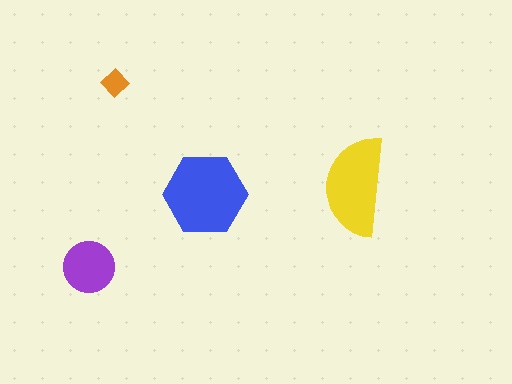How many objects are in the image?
There are 4 objects in the image.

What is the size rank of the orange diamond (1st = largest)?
4th.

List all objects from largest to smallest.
The blue hexagon, the yellow semicircle, the purple circle, the orange diamond.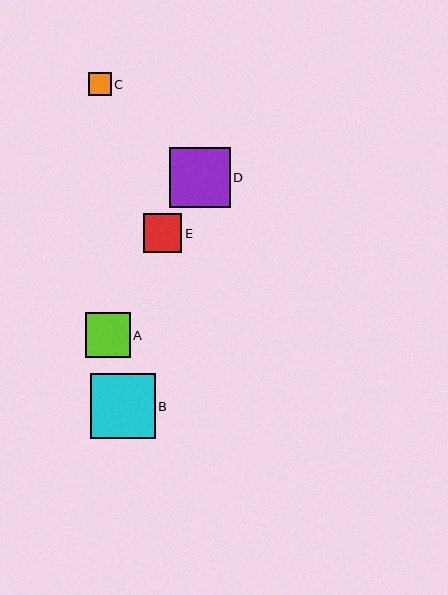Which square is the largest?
Square B is the largest with a size of approximately 65 pixels.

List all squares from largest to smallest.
From largest to smallest: B, D, A, E, C.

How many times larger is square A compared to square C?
Square A is approximately 1.9 times the size of square C.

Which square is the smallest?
Square C is the smallest with a size of approximately 23 pixels.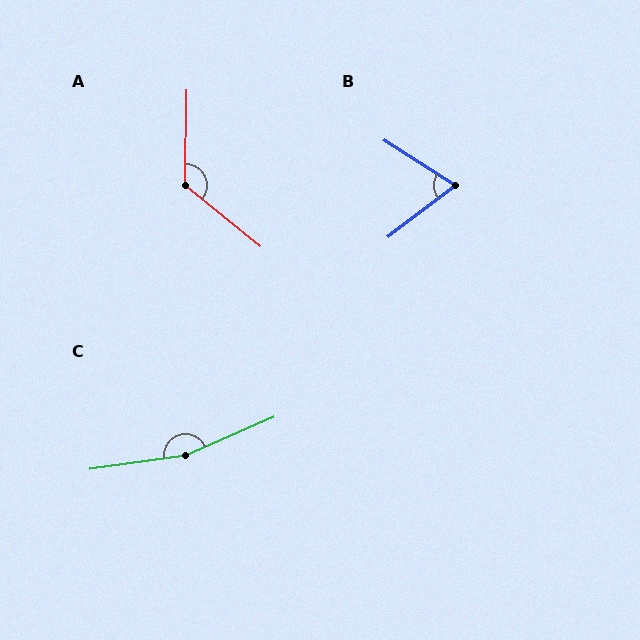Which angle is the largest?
C, at approximately 164 degrees.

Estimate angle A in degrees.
Approximately 128 degrees.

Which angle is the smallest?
B, at approximately 70 degrees.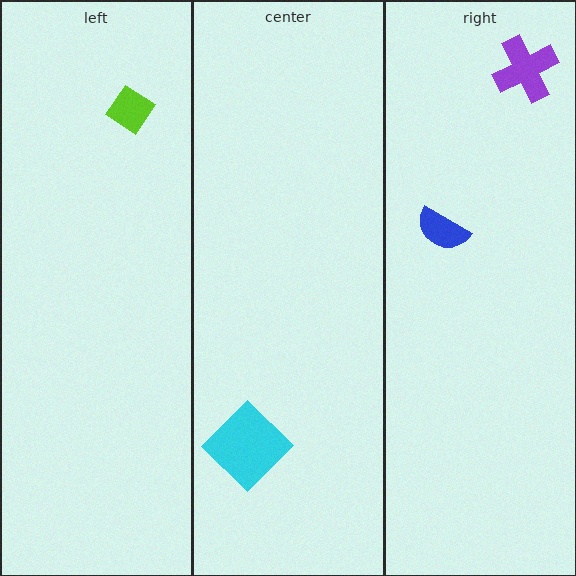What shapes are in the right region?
The blue semicircle, the purple cross.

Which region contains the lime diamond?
The left region.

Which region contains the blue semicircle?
The right region.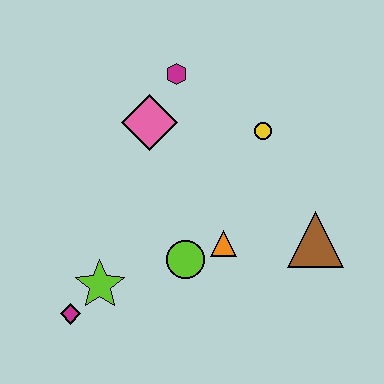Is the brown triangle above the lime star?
Yes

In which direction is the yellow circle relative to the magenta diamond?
The yellow circle is to the right of the magenta diamond.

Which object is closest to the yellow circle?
The magenta hexagon is closest to the yellow circle.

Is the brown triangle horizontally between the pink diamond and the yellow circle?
No